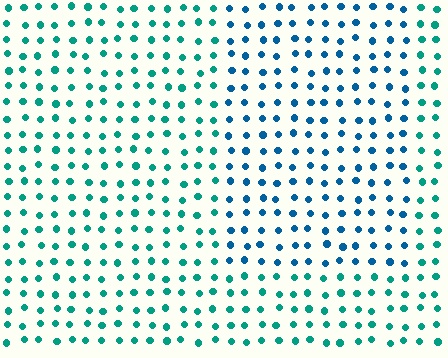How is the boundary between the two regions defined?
The boundary is defined purely by a slight shift in hue (about 34 degrees). Spacing, size, and orientation are identical on both sides.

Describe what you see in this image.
The image is filled with small teal elements in a uniform arrangement. A rectangle-shaped region is visible where the elements are tinted to a slightly different hue, forming a subtle color boundary.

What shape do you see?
I see a rectangle.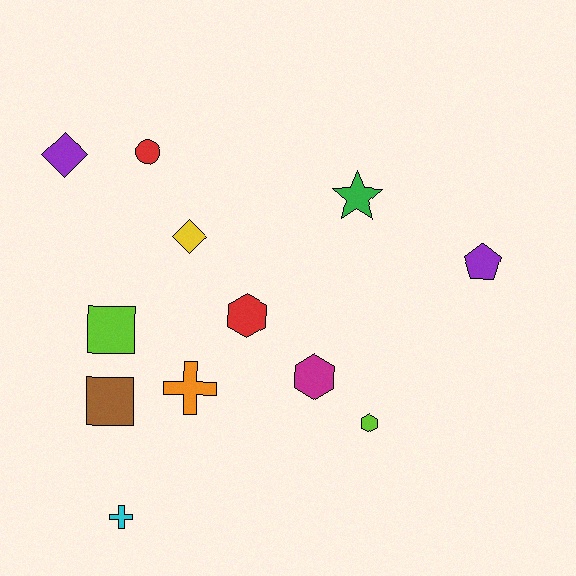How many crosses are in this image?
There are 2 crosses.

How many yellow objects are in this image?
There is 1 yellow object.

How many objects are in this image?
There are 12 objects.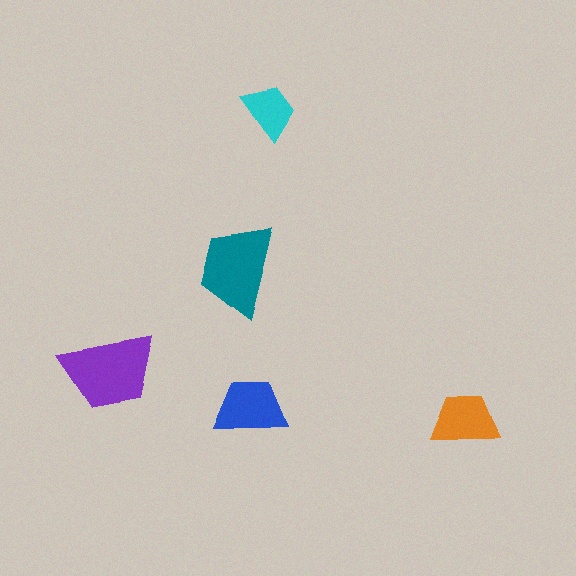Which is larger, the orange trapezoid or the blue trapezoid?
The blue one.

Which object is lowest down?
The orange trapezoid is bottommost.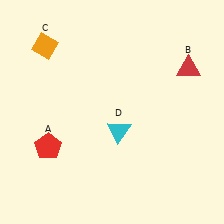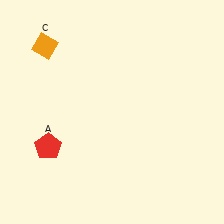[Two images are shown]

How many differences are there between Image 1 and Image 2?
There are 2 differences between the two images.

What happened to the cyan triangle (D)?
The cyan triangle (D) was removed in Image 2. It was in the bottom-right area of Image 1.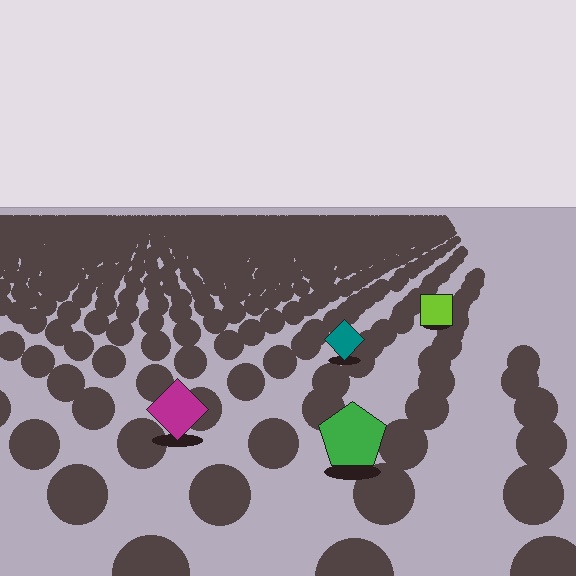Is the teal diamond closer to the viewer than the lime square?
Yes. The teal diamond is closer — you can tell from the texture gradient: the ground texture is coarser near it.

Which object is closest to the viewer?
The green pentagon is closest. The texture marks near it are larger and more spread out.